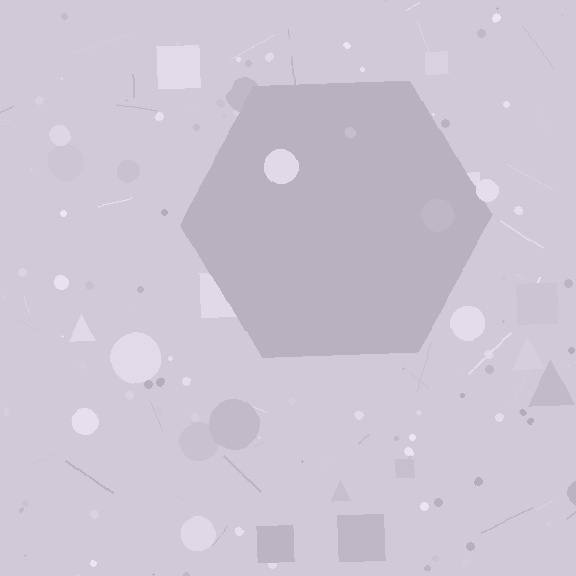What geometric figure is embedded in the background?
A hexagon is embedded in the background.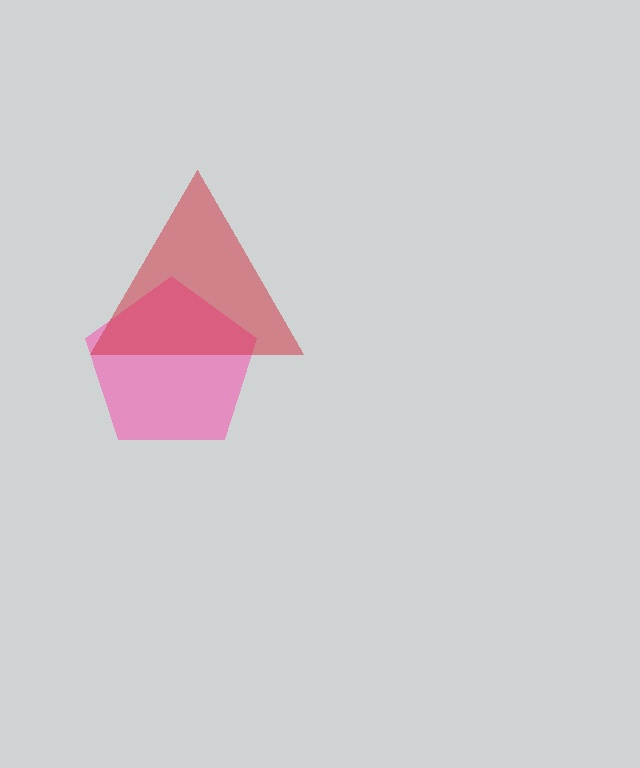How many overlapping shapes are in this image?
There are 2 overlapping shapes in the image.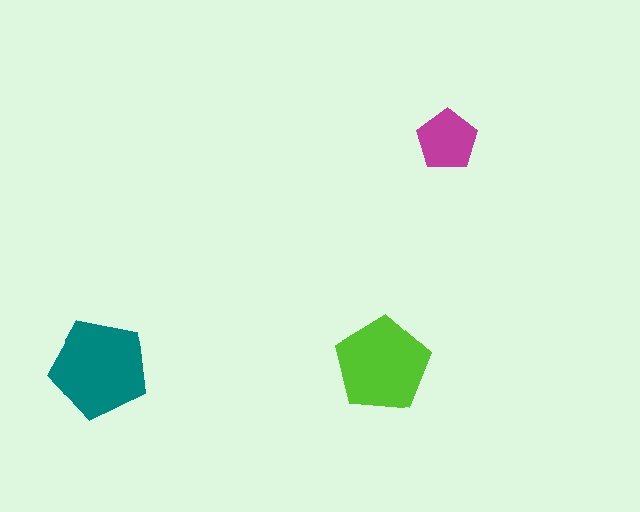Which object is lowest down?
The teal pentagon is bottommost.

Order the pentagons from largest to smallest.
the teal one, the lime one, the magenta one.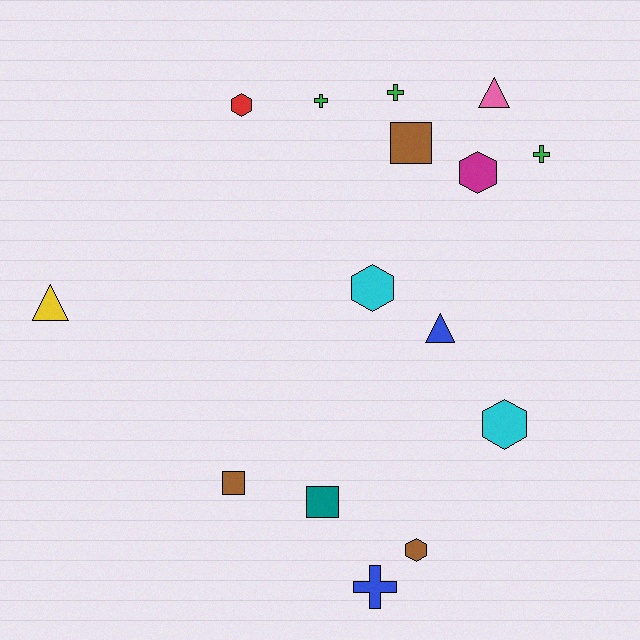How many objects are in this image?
There are 15 objects.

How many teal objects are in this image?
There is 1 teal object.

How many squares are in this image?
There are 3 squares.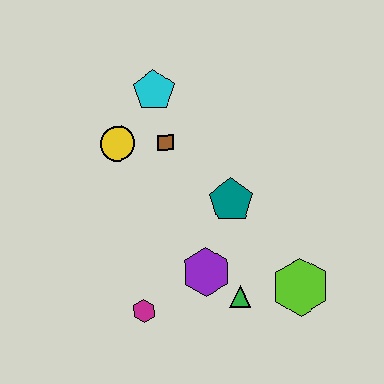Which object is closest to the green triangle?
The purple hexagon is closest to the green triangle.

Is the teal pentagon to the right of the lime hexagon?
No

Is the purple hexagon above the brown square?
No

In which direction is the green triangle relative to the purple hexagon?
The green triangle is to the right of the purple hexagon.